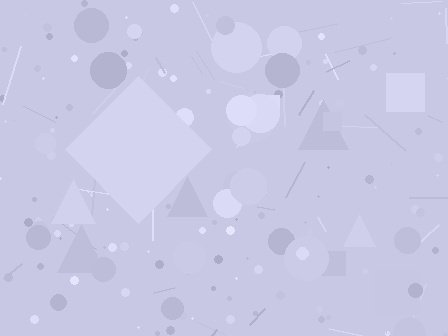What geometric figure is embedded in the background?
A diamond is embedded in the background.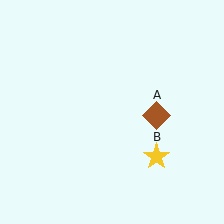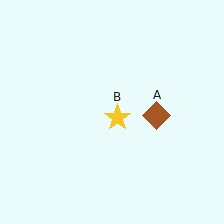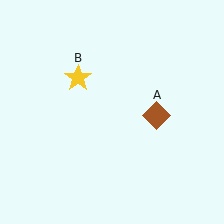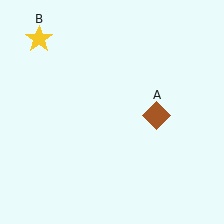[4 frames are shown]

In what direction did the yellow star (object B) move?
The yellow star (object B) moved up and to the left.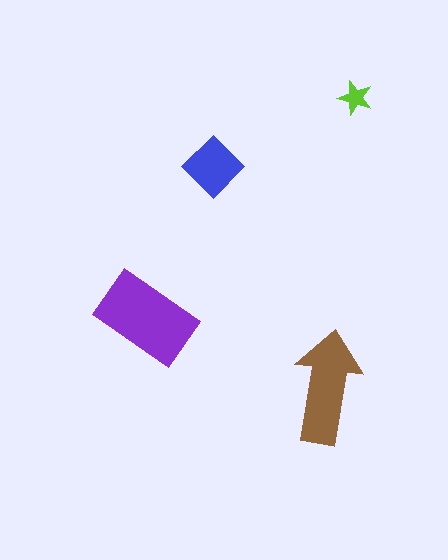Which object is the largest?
The purple rectangle.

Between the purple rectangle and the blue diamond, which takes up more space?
The purple rectangle.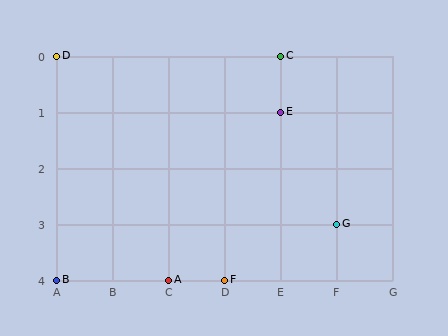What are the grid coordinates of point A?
Point A is at grid coordinates (C, 4).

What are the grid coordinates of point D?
Point D is at grid coordinates (A, 0).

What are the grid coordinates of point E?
Point E is at grid coordinates (E, 1).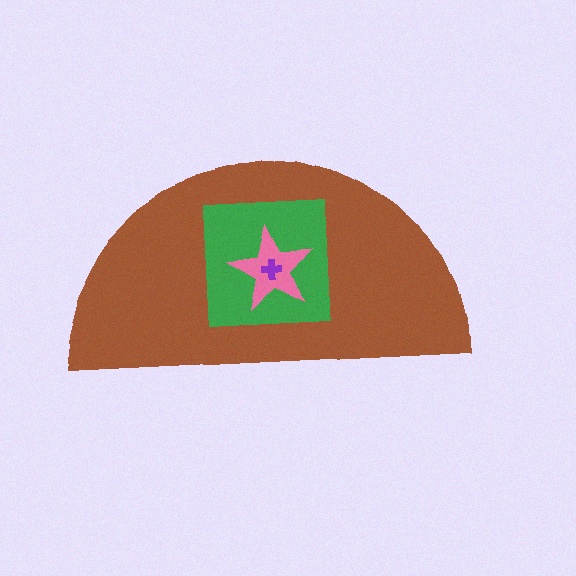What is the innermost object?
The purple cross.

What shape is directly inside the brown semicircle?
The green square.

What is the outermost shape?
The brown semicircle.